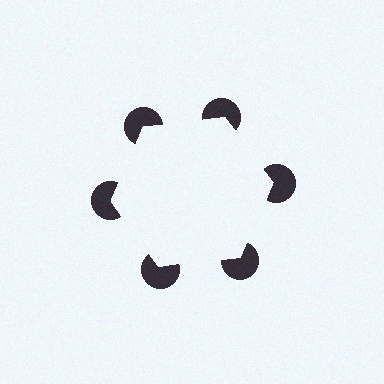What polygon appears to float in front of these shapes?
An illusory hexagon — its edges are inferred from the aligned wedge cuts in the pac-man discs, not physically drawn.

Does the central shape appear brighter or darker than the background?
It typically appears slightly brighter than the background, even though no actual brightness change is drawn.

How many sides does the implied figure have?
6 sides.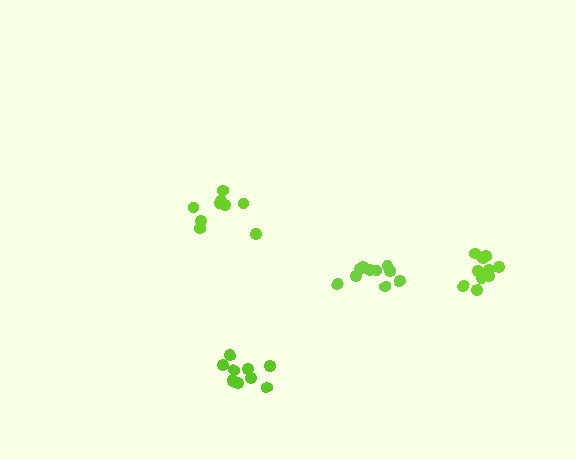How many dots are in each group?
Group 1: 9 dots, Group 2: 10 dots, Group 3: 10 dots, Group 4: 11 dots (40 total).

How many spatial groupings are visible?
There are 4 spatial groupings.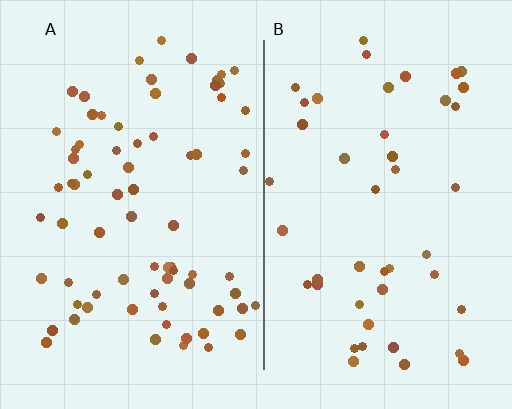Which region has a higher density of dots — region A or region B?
A (the left).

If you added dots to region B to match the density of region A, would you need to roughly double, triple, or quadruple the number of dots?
Approximately double.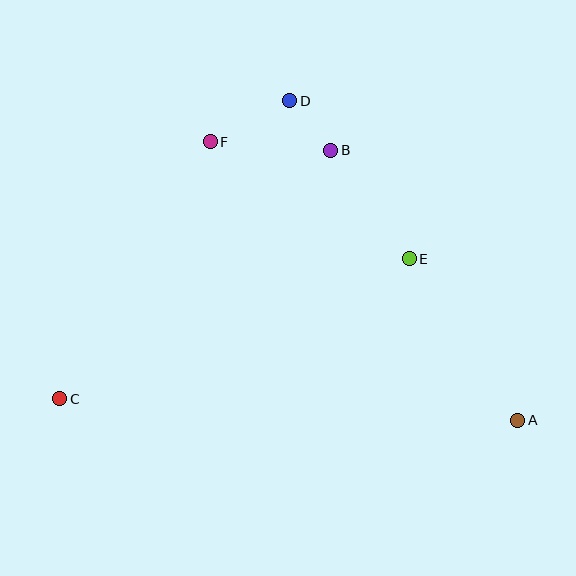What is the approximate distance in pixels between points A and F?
The distance between A and F is approximately 415 pixels.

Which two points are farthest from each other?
Points A and C are farthest from each other.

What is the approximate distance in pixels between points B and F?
The distance between B and F is approximately 121 pixels.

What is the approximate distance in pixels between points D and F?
The distance between D and F is approximately 89 pixels.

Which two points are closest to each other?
Points B and D are closest to each other.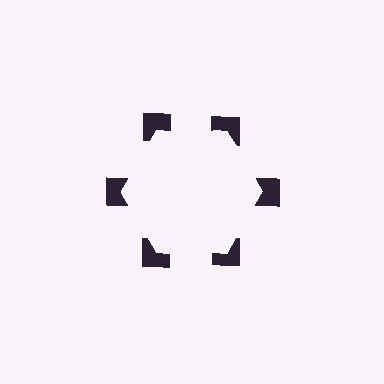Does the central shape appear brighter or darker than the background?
It typically appears slightly brighter than the background, even though no actual brightness change is drawn.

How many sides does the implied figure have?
6 sides.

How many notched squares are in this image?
There are 6 — one at each vertex of the illusory hexagon.